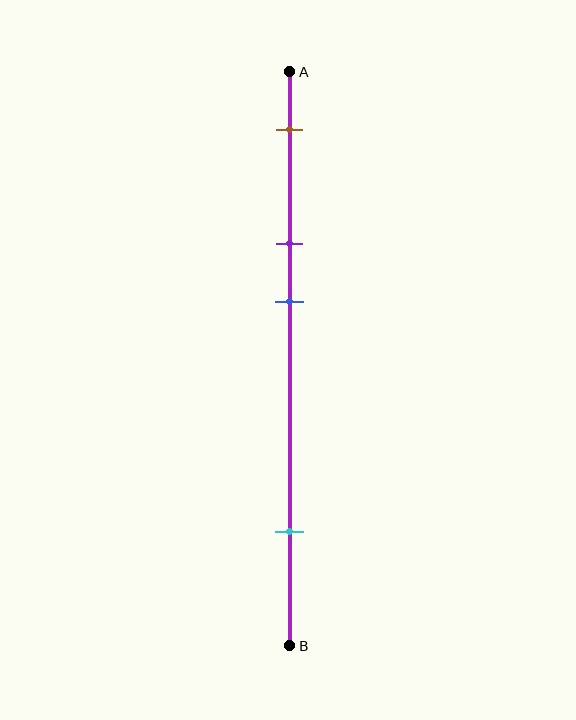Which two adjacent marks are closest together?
The purple and blue marks are the closest adjacent pair.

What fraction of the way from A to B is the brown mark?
The brown mark is approximately 10% (0.1) of the way from A to B.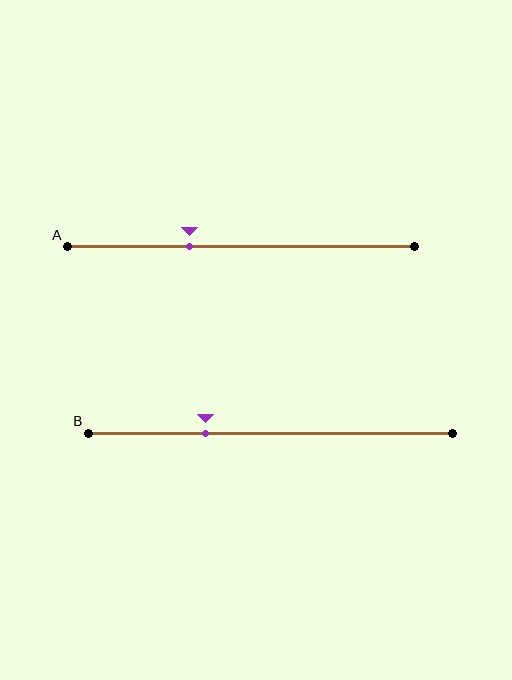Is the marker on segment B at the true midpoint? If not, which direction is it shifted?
No, the marker on segment B is shifted to the left by about 18% of the segment length.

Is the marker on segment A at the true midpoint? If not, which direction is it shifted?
No, the marker on segment A is shifted to the left by about 15% of the segment length.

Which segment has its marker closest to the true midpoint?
Segment A has its marker closest to the true midpoint.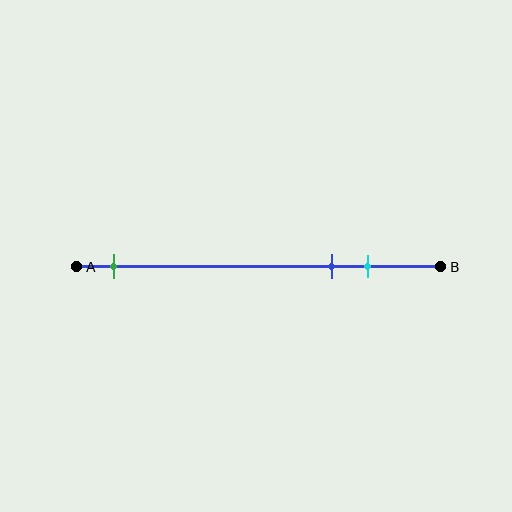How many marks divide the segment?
There are 3 marks dividing the segment.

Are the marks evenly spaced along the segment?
No, the marks are not evenly spaced.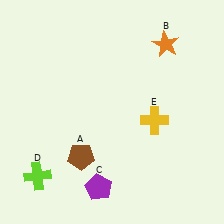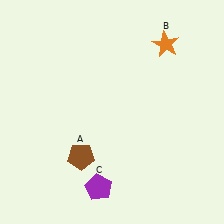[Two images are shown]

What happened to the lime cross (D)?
The lime cross (D) was removed in Image 2. It was in the bottom-left area of Image 1.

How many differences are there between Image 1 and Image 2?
There are 2 differences between the two images.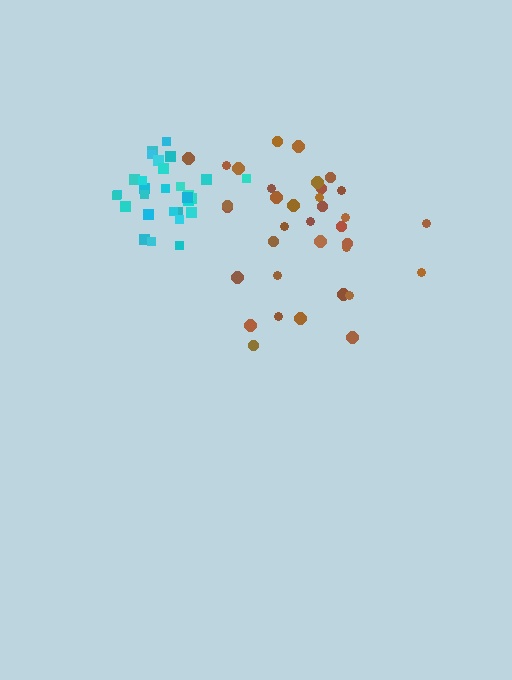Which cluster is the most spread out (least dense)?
Brown.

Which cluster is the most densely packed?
Cyan.